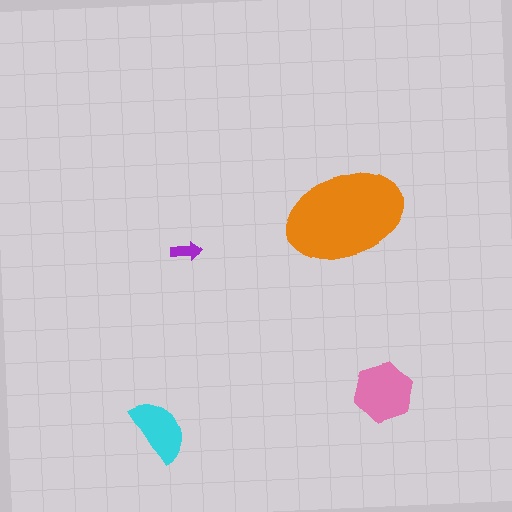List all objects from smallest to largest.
The purple arrow, the cyan semicircle, the pink hexagon, the orange ellipse.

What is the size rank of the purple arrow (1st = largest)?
4th.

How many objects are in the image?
There are 4 objects in the image.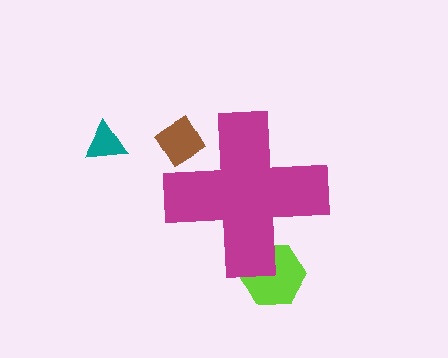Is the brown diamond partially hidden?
Yes, the brown diamond is partially hidden behind the magenta cross.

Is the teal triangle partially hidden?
No, the teal triangle is fully visible.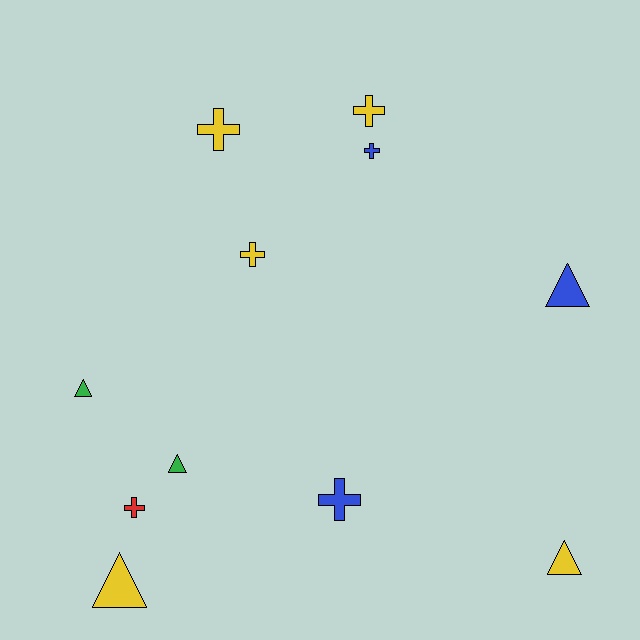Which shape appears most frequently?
Cross, with 6 objects.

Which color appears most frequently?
Yellow, with 5 objects.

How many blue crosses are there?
There are 2 blue crosses.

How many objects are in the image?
There are 11 objects.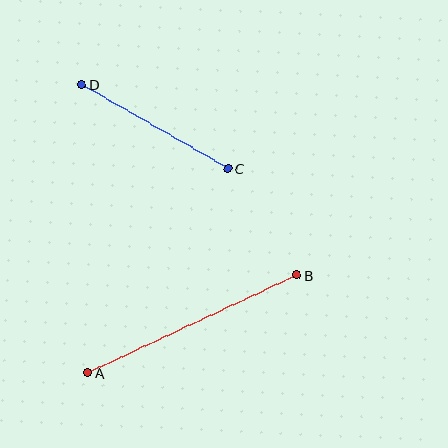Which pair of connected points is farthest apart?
Points A and B are farthest apart.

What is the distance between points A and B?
The distance is approximately 230 pixels.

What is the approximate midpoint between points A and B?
The midpoint is at approximately (192, 324) pixels.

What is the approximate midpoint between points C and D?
The midpoint is at approximately (155, 126) pixels.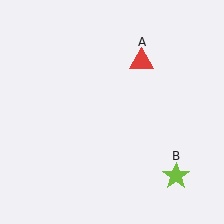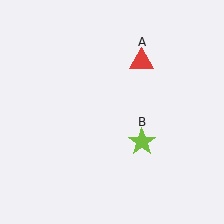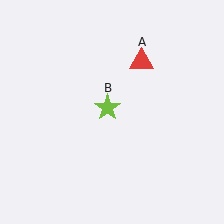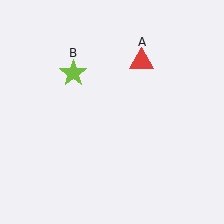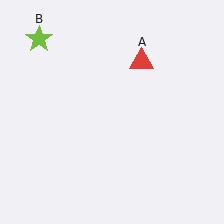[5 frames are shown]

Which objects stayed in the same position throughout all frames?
Red triangle (object A) remained stationary.